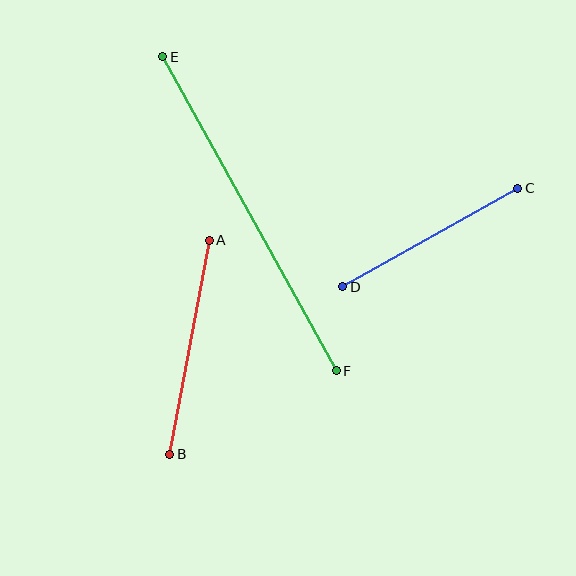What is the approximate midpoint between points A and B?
The midpoint is at approximately (190, 347) pixels.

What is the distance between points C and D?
The distance is approximately 200 pixels.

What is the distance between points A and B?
The distance is approximately 218 pixels.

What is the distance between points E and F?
The distance is approximately 359 pixels.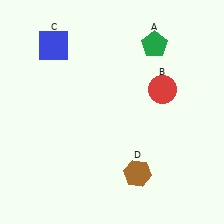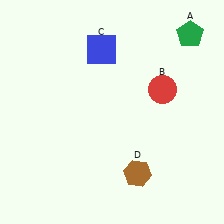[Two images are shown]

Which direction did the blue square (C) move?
The blue square (C) moved right.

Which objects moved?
The objects that moved are: the green pentagon (A), the blue square (C).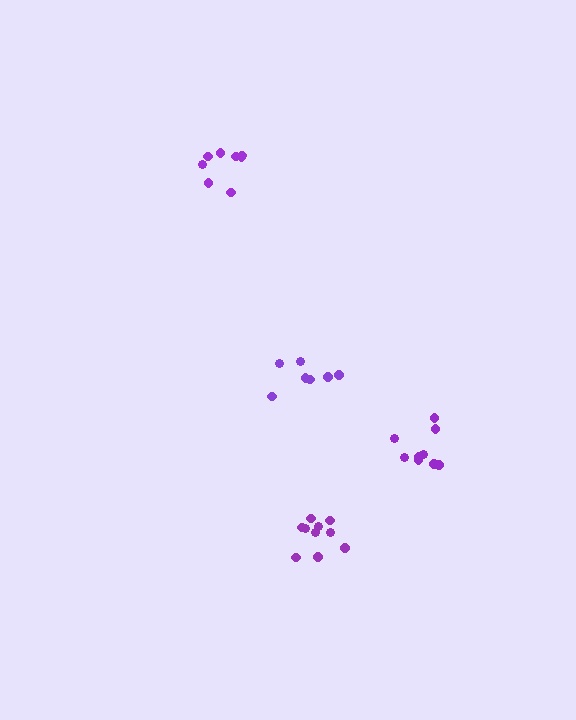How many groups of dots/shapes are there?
There are 4 groups.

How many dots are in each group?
Group 1: 9 dots, Group 2: 10 dots, Group 3: 8 dots, Group 4: 7 dots (34 total).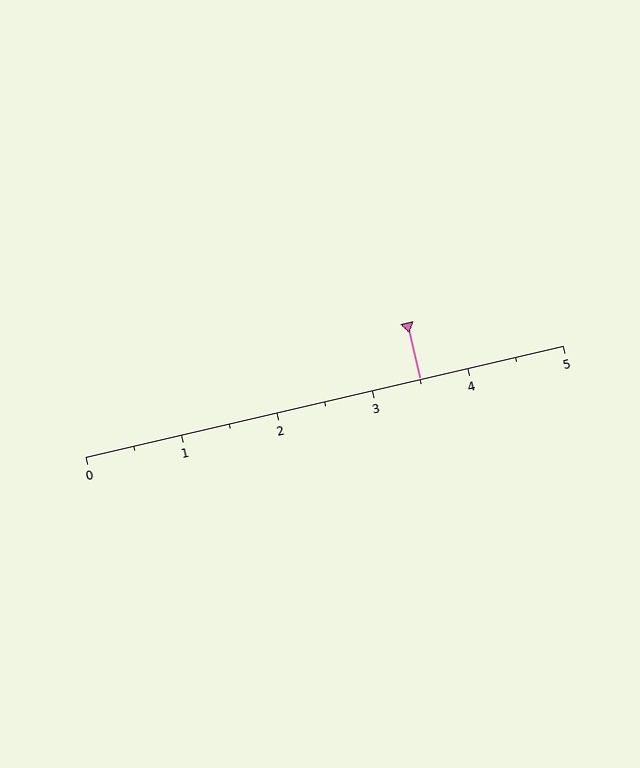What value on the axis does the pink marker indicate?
The marker indicates approximately 3.5.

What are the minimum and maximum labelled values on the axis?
The axis runs from 0 to 5.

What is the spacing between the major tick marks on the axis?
The major ticks are spaced 1 apart.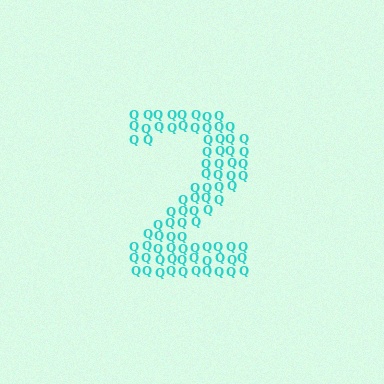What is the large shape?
The large shape is the digit 2.